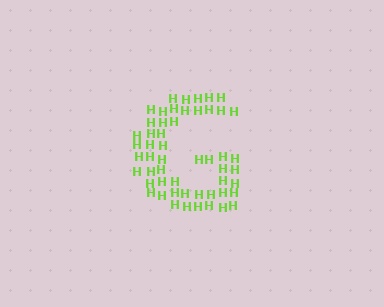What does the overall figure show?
The overall figure shows the letter G.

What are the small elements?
The small elements are letter H's.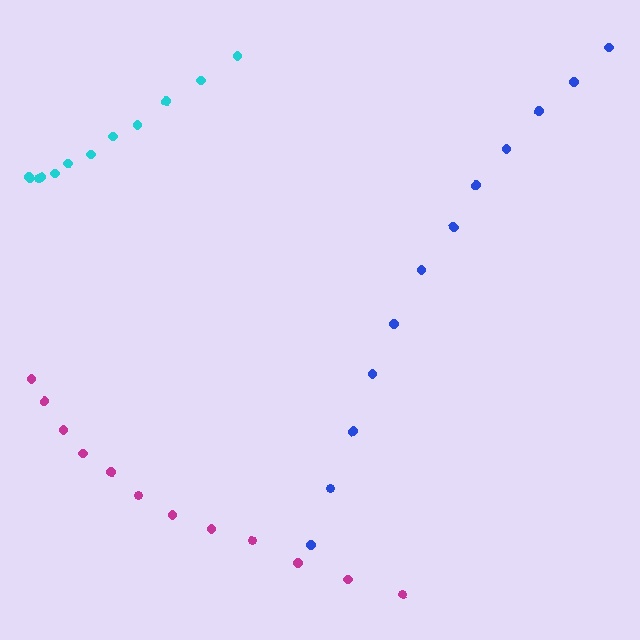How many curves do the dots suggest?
There are 3 distinct paths.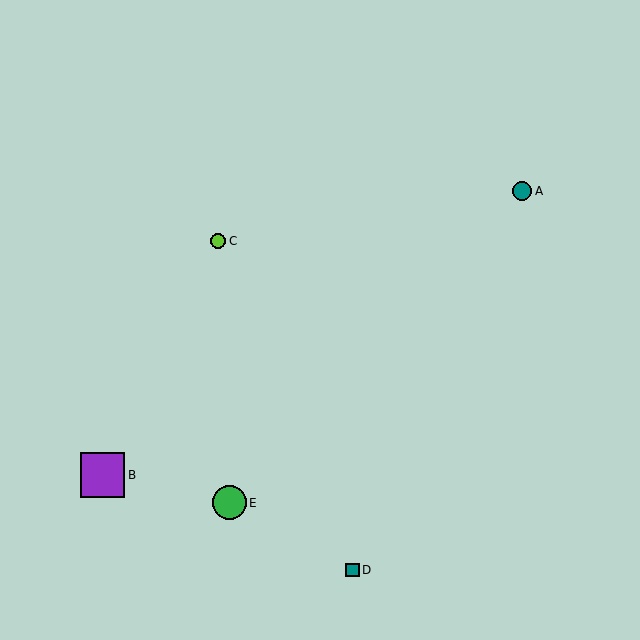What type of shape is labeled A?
Shape A is a teal circle.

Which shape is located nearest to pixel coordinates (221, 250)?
The lime circle (labeled C) at (218, 241) is nearest to that location.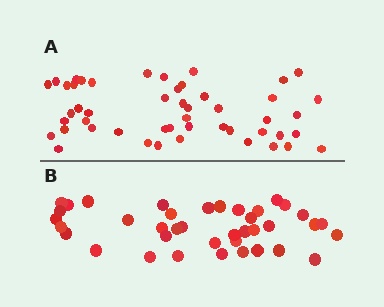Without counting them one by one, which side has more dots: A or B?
Region A (the top region) has more dots.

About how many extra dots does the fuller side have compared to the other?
Region A has roughly 10 or so more dots than region B.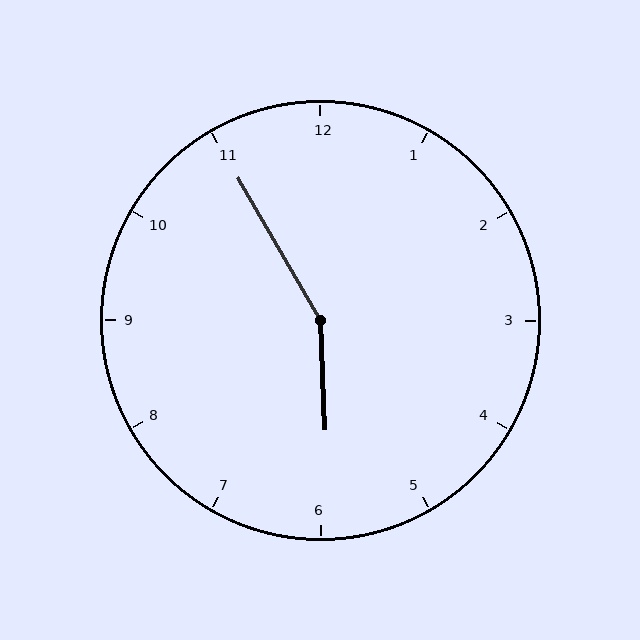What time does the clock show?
5:55.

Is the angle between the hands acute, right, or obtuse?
It is obtuse.